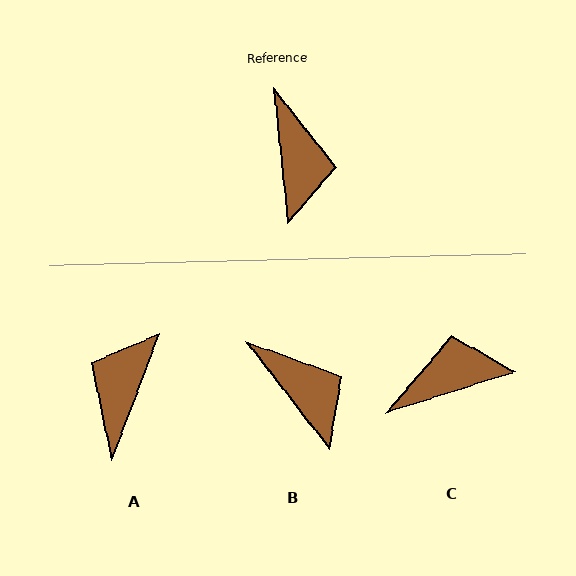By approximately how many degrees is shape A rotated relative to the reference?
Approximately 153 degrees counter-clockwise.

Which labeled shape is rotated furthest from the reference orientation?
A, about 153 degrees away.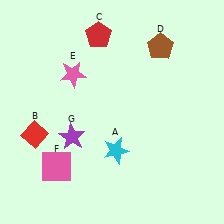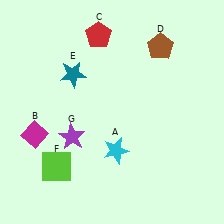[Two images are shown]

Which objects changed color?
B changed from red to magenta. E changed from pink to teal. F changed from pink to lime.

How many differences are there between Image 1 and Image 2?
There are 3 differences between the two images.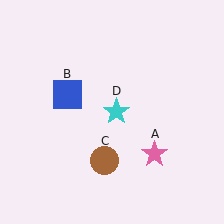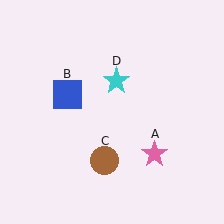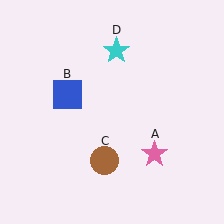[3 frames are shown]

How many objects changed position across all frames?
1 object changed position: cyan star (object D).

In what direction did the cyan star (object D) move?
The cyan star (object D) moved up.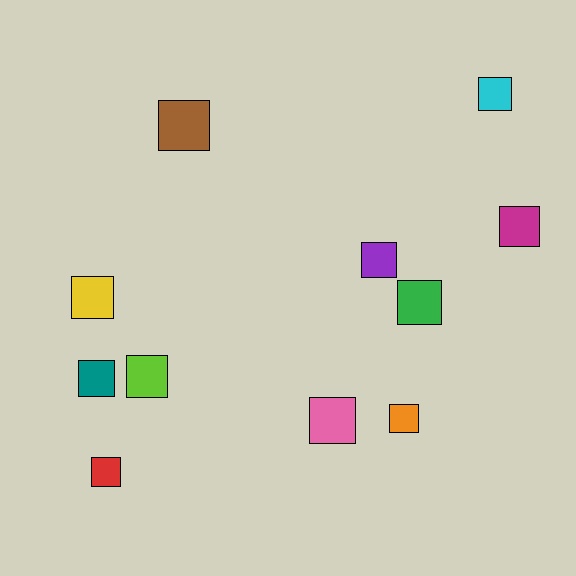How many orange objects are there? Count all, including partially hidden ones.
There is 1 orange object.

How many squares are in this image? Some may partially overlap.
There are 11 squares.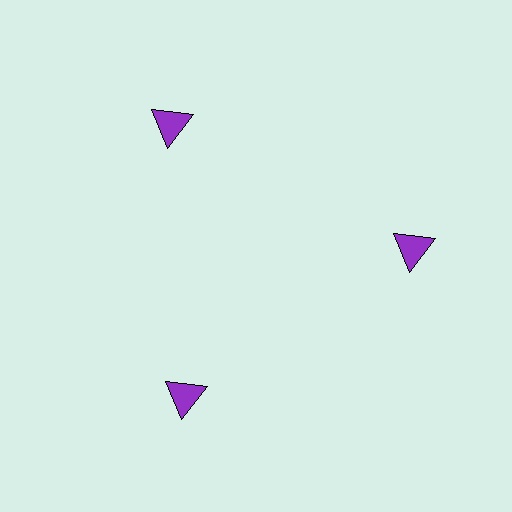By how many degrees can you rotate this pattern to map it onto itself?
The pattern maps onto itself every 120 degrees of rotation.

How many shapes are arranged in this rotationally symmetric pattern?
There are 3 shapes, arranged in 3 groups of 1.